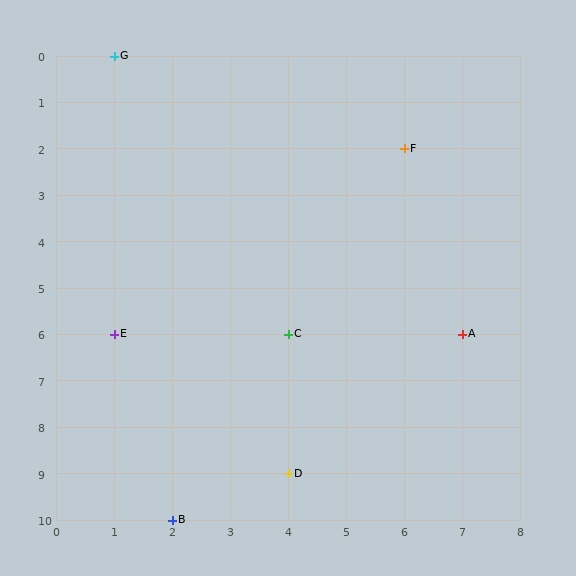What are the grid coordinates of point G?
Point G is at grid coordinates (1, 0).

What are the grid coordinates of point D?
Point D is at grid coordinates (4, 9).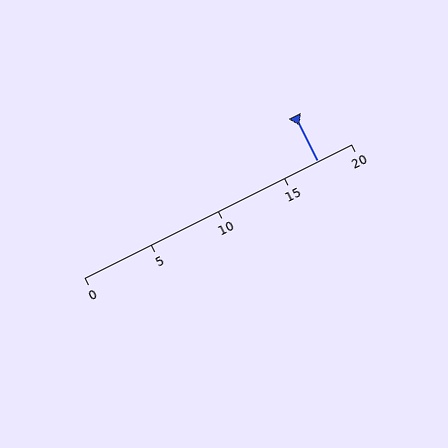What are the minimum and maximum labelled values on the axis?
The axis runs from 0 to 20.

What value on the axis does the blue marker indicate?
The marker indicates approximately 17.5.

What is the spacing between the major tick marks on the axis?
The major ticks are spaced 5 apart.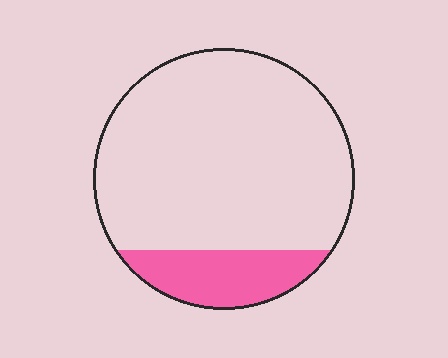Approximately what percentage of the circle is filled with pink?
Approximately 15%.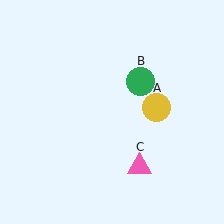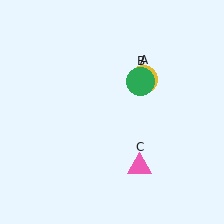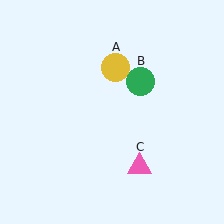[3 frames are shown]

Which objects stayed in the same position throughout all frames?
Green circle (object B) and pink triangle (object C) remained stationary.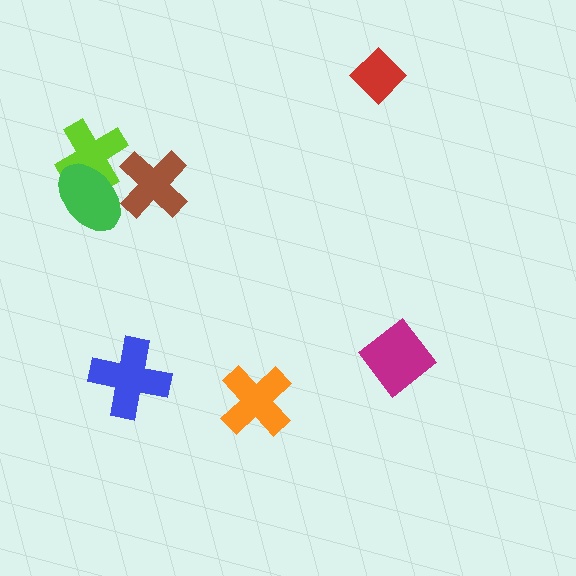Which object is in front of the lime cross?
The green ellipse is in front of the lime cross.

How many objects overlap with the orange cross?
0 objects overlap with the orange cross.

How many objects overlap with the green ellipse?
2 objects overlap with the green ellipse.